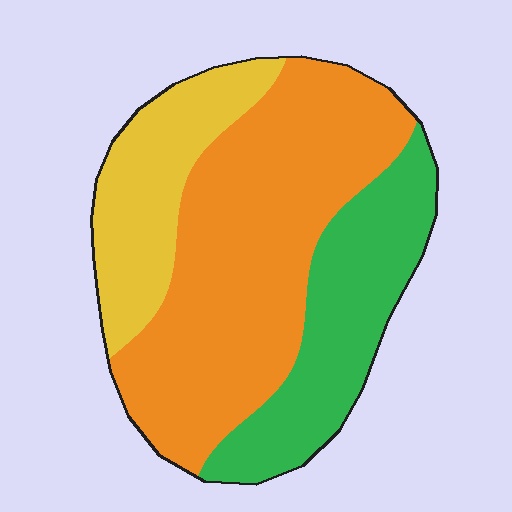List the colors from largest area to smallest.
From largest to smallest: orange, green, yellow.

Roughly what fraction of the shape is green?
Green takes up between a quarter and a half of the shape.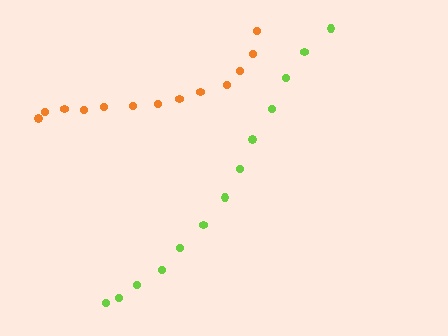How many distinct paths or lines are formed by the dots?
There are 2 distinct paths.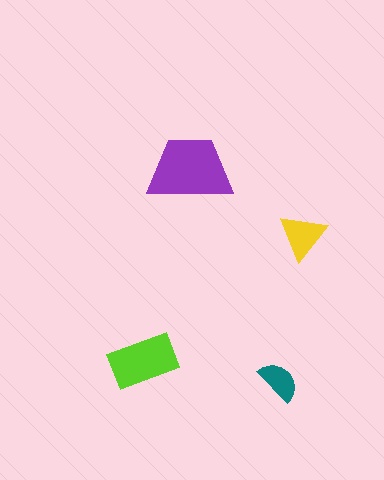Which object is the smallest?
The teal semicircle.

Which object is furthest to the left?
The lime rectangle is leftmost.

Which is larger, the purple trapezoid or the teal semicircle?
The purple trapezoid.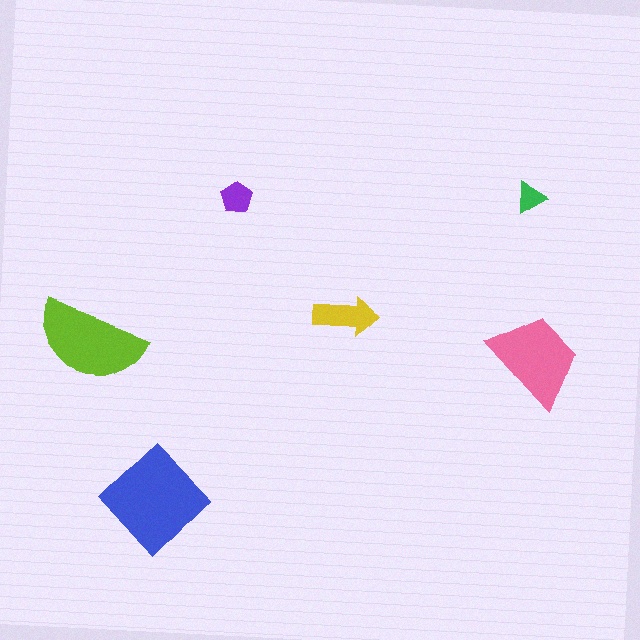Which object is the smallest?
The green triangle.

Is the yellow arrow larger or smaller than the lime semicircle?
Smaller.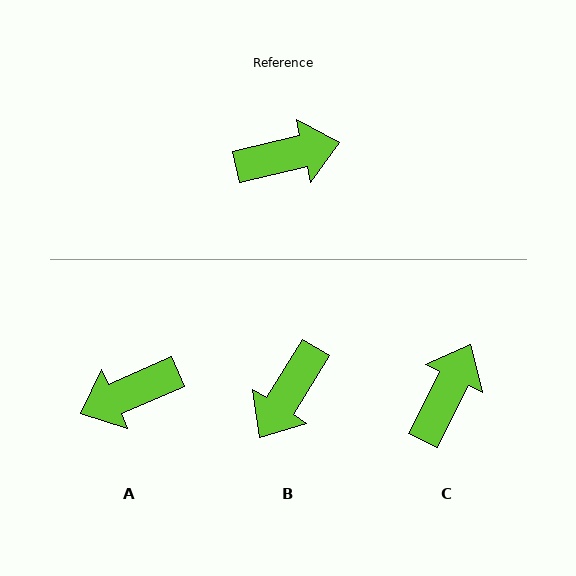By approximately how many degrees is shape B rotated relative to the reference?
Approximately 135 degrees clockwise.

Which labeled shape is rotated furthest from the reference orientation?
A, about 169 degrees away.